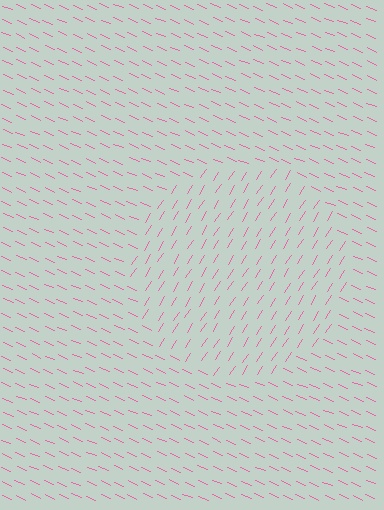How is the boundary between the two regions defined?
The boundary is defined purely by a change in line orientation (approximately 82 degrees difference). All lines are the same color and thickness.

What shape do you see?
I see a circle.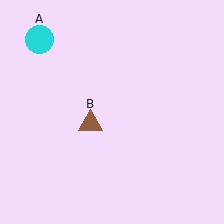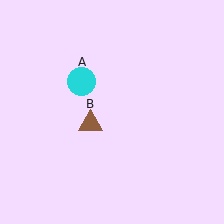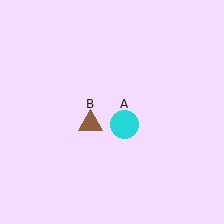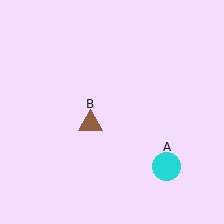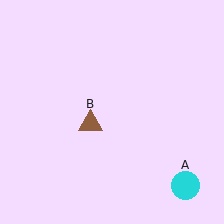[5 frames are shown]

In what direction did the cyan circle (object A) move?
The cyan circle (object A) moved down and to the right.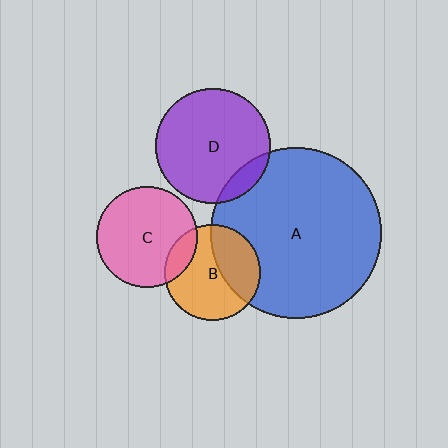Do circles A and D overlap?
Yes.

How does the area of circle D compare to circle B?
Approximately 1.4 times.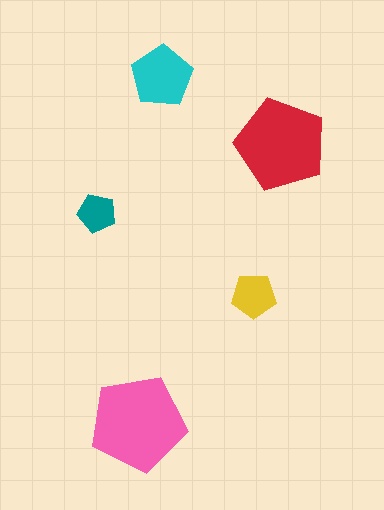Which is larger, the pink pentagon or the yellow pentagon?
The pink one.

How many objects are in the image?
There are 5 objects in the image.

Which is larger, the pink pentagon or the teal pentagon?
The pink one.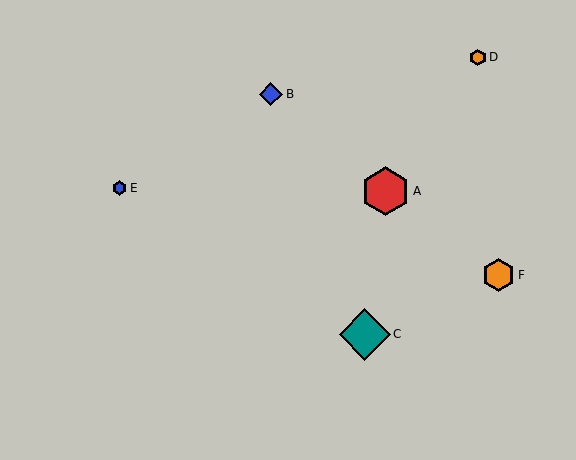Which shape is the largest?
The teal diamond (labeled C) is the largest.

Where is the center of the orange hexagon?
The center of the orange hexagon is at (498, 275).